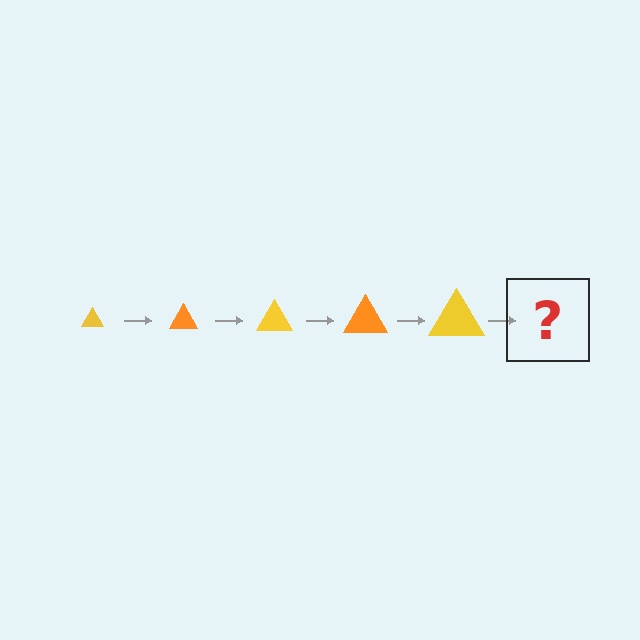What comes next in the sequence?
The next element should be an orange triangle, larger than the previous one.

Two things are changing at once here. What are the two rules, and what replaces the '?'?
The two rules are that the triangle grows larger each step and the color cycles through yellow and orange. The '?' should be an orange triangle, larger than the previous one.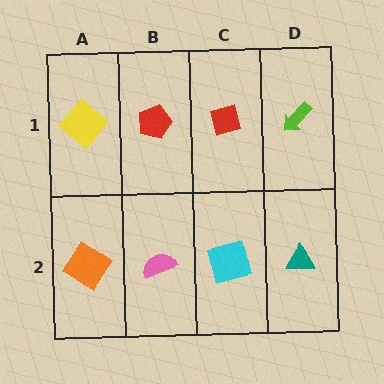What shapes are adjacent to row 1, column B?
A pink semicircle (row 2, column B), a yellow diamond (row 1, column A), a red diamond (row 1, column C).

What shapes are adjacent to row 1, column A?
An orange diamond (row 2, column A), a red pentagon (row 1, column B).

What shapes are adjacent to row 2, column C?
A red diamond (row 1, column C), a pink semicircle (row 2, column B), a teal triangle (row 2, column D).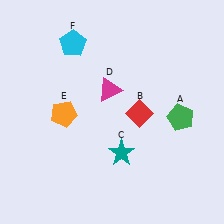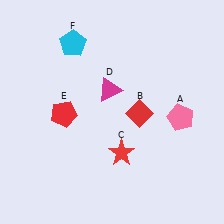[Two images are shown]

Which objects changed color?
A changed from green to pink. C changed from teal to red. E changed from orange to red.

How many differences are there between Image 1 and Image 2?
There are 3 differences between the two images.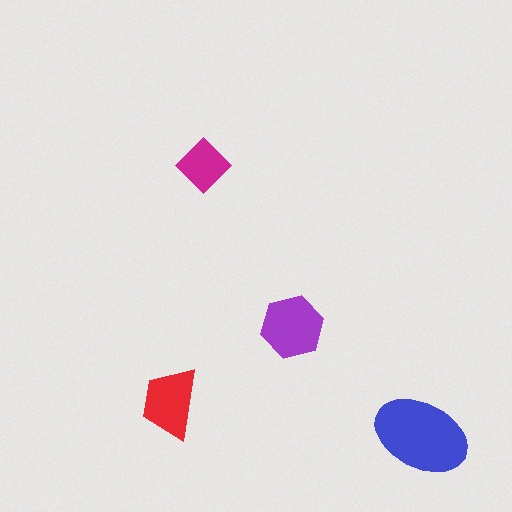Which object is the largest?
The blue ellipse.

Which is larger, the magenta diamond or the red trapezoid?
The red trapezoid.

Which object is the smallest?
The magenta diamond.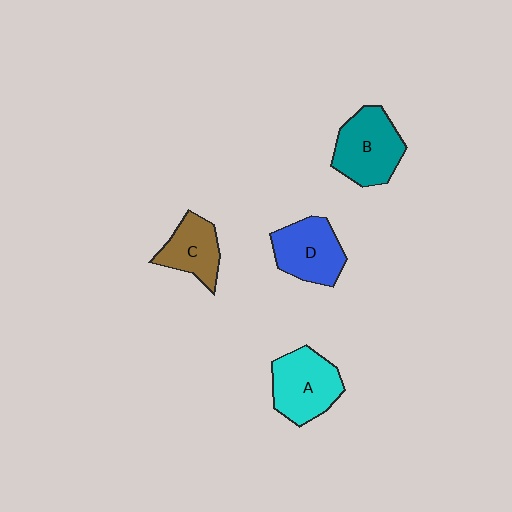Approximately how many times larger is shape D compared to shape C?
Approximately 1.2 times.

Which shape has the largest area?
Shape B (teal).